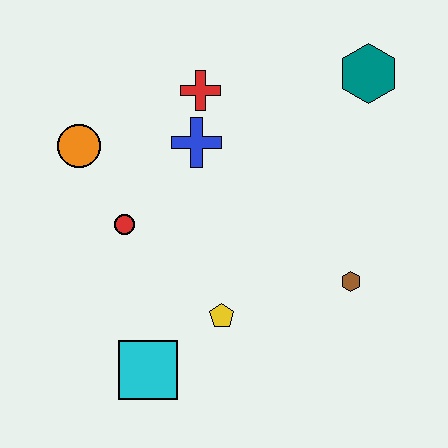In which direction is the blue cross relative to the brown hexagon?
The blue cross is to the left of the brown hexagon.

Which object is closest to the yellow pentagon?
The cyan square is closest to the yellow pentagon.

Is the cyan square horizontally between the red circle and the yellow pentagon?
Yes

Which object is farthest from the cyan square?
The teal hexagon is farthest from the cyan square.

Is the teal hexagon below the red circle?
No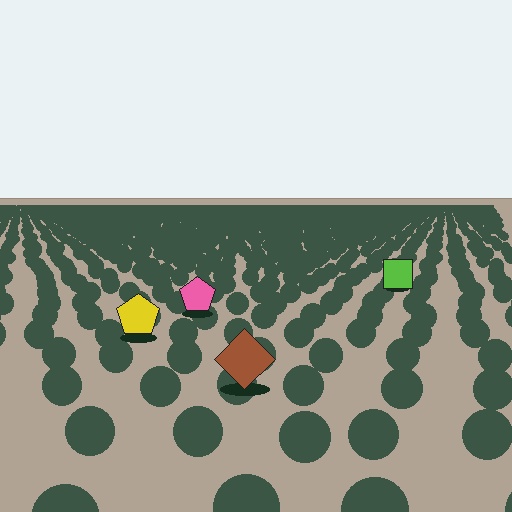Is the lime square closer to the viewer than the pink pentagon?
No. The pink pentagon is closer — you can tell from the texture gradient: the ground texture is coarser near it.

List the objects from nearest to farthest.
From nearest to farthest: the brown diamond, the yellow pentagon, the pink pentagon, the lime square.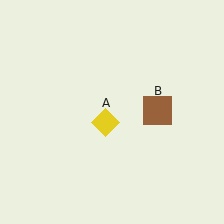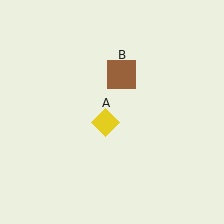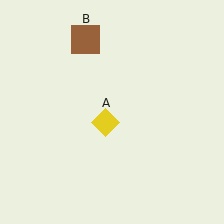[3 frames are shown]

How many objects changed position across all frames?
1 object changed position: brown square (object B).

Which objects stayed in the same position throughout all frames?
Yellow diamond (object A) remained stationary.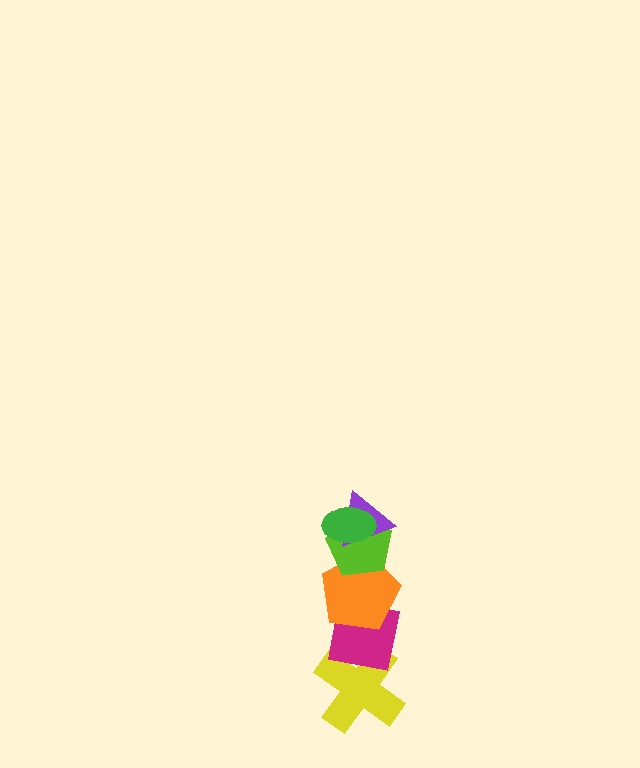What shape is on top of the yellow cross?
The magenta square is on top of the yellow cross.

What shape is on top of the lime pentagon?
The purple triangle is on top of the lime pentagon.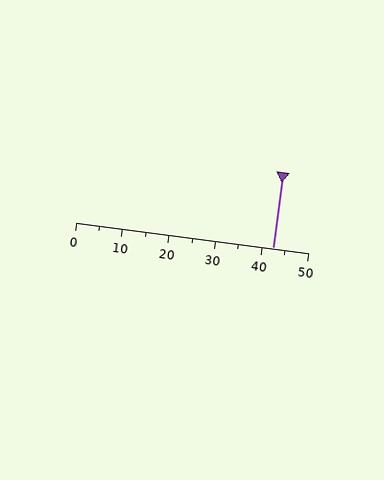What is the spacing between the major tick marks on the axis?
The major ticks are spaced 10 apart.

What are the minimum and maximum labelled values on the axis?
The axis runs from 0 to 50.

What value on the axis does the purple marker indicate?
The marker indicates approximately 42.5.